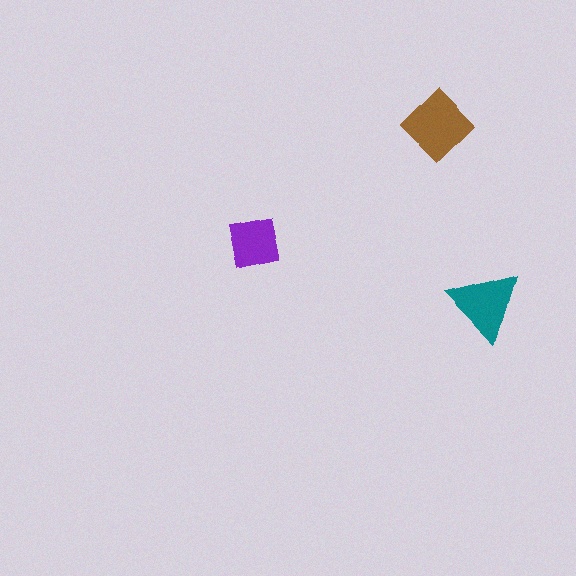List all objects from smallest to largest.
The purple square, the teal triangle, the brown diamond.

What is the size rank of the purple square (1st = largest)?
3rd.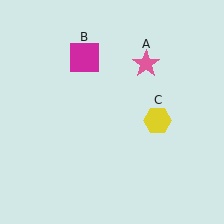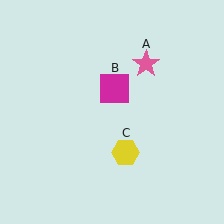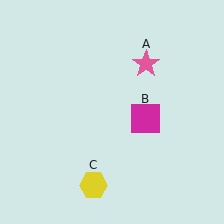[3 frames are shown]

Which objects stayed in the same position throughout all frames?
Pink star (object A) remained stationary.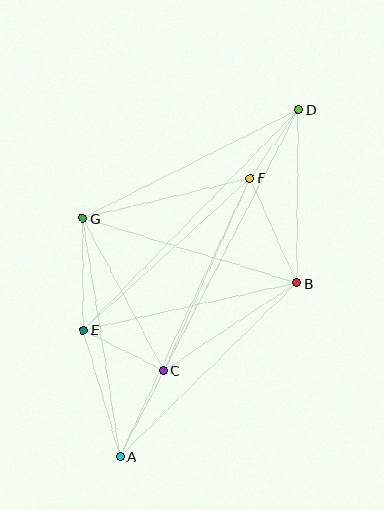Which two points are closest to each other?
Points D and F are closest to each other.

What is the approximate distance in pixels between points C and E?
The distance between C and E is approximately 90 pixels.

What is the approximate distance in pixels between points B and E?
The distance between B and E is approximately 219 pixels.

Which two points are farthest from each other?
Points A and D are farthest from each other.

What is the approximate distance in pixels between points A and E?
The distance between A and E is approximately 132 pixels.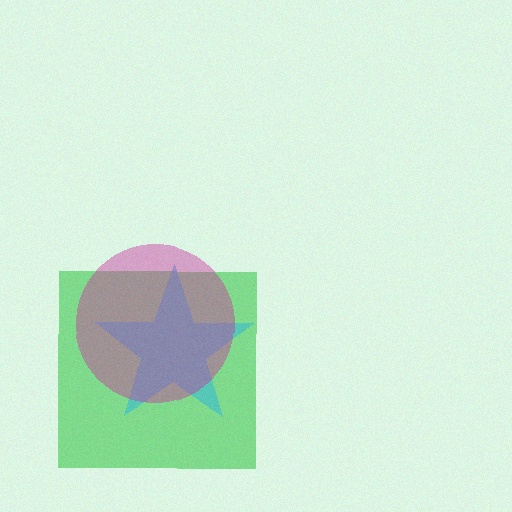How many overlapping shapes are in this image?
There are 3 overlapping shapes in the image.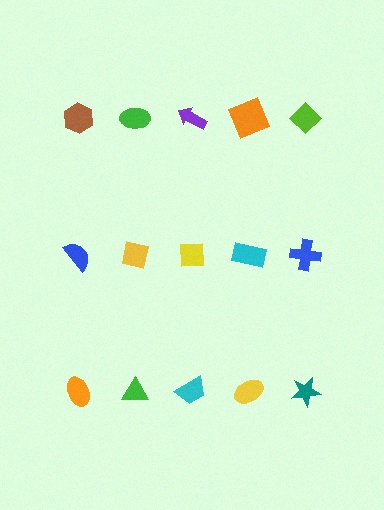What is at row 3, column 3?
A cyan trapezoid.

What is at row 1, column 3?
A purple arrow.